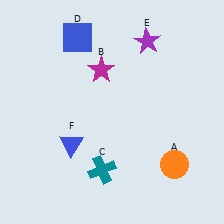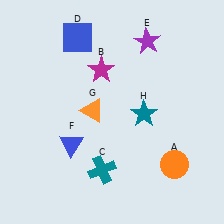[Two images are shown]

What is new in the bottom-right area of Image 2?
A teal star (H) was added in the bottom-right area of Image 2.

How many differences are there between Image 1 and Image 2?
There are 2 differences between the two images.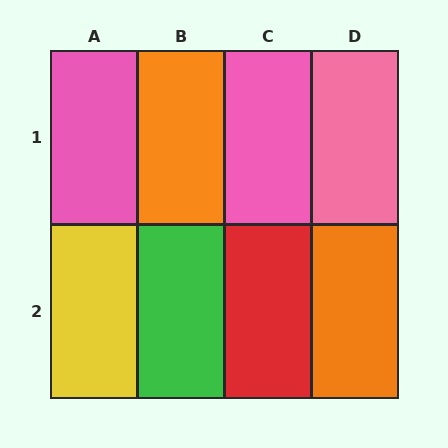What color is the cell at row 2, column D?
Orange.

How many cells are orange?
2 cells are orange.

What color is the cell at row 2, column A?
Yellow.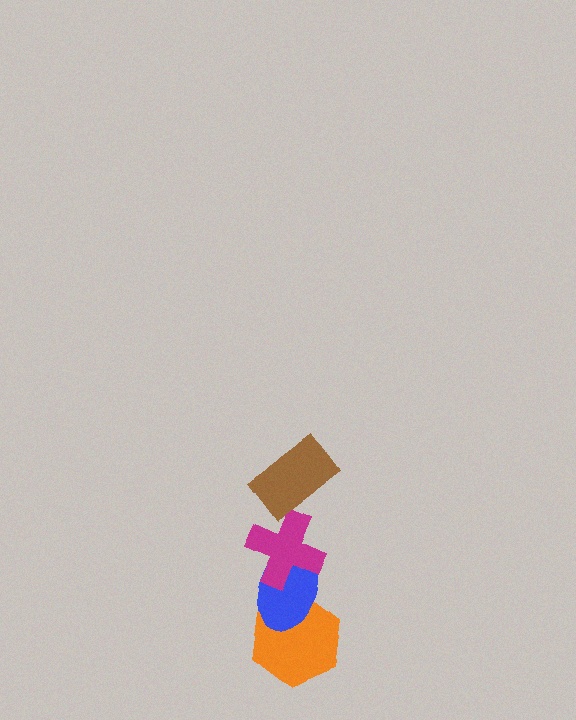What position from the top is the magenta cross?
The magenta cross is 2nd from the top.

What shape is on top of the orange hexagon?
The blue ellipse is on top of the orange hexagon.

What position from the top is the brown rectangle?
The brown rectangle is 1st from the top.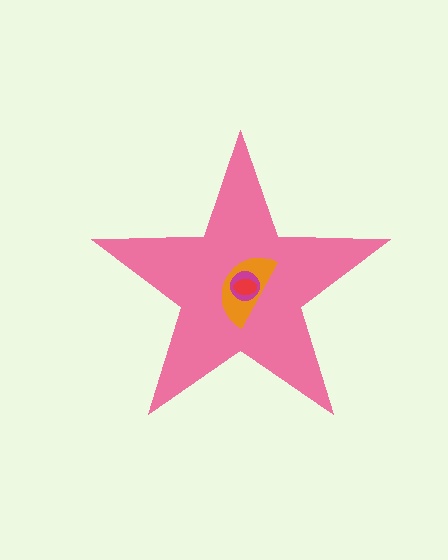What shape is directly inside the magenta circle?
The red ellipse.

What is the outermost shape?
The pink star.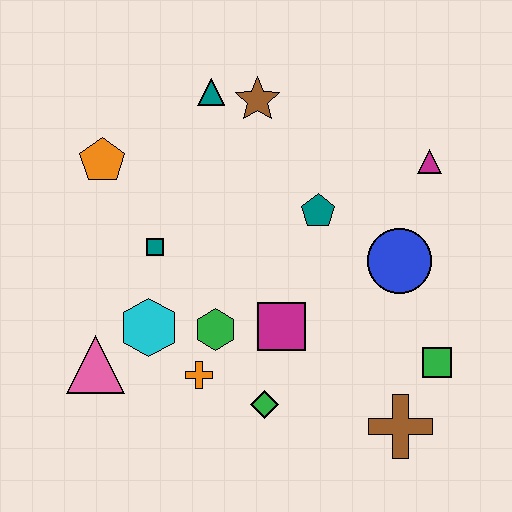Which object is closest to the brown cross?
The green square is closest to the brown cross.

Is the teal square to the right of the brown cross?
No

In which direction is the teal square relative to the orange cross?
The teal square is above the orange cross.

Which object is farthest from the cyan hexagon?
The magenta triangle is farthest from the cyan hexagon.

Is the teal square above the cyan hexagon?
Yes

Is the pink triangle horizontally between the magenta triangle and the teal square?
No